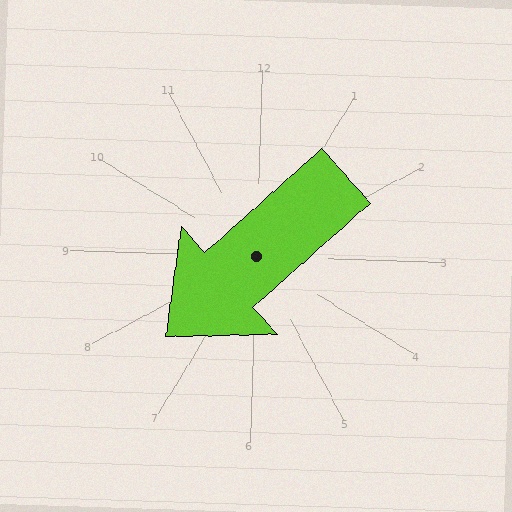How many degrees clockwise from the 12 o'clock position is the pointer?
Approximately 226 degrees.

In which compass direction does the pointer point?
Southwest.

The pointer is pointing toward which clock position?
Roughly 8 o'clock.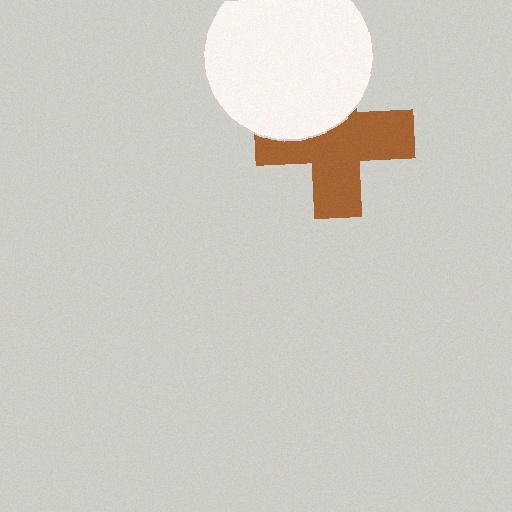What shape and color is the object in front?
The object in front is a white circle.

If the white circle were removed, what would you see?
You would see the complete brown cross.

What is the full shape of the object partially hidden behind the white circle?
The partially hidden object is a brown cross.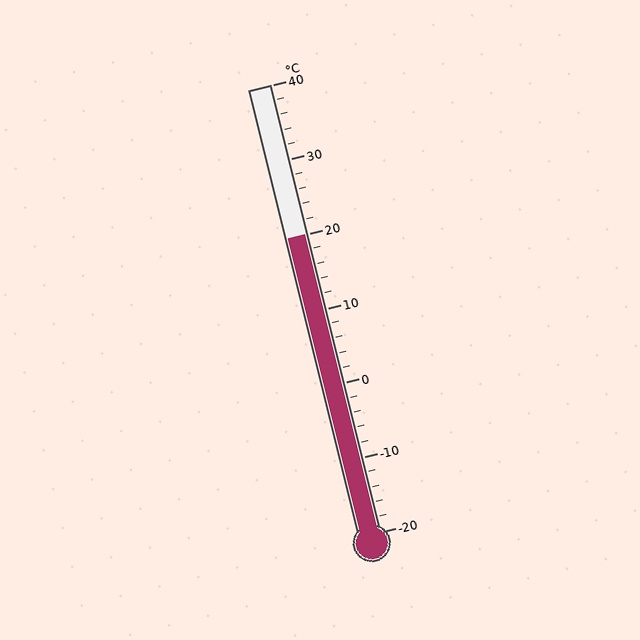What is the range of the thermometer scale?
The thermometer scale ranges from -20°C to 40°C.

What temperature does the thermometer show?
The thermometer shows approximately 20°C.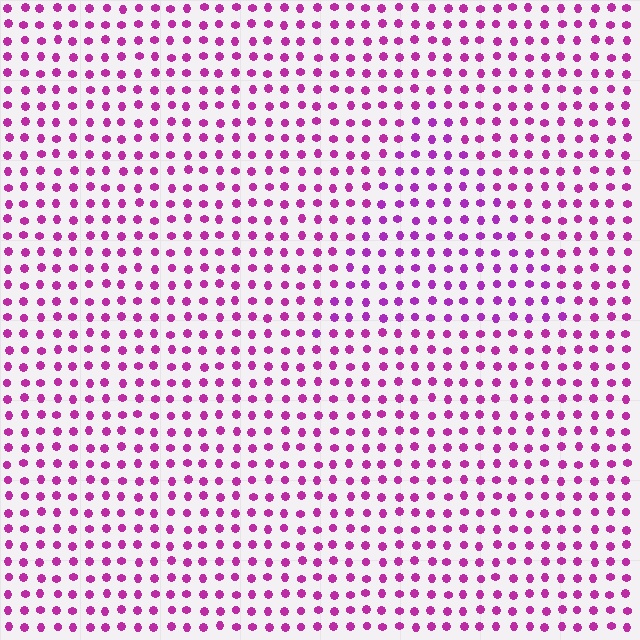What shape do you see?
I see a triangle.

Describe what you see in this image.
The image is filled with small magenta elements in a uniform arrangement. A triangle-shaped region is visible where the elements are tinted to a slightly different hue, forming a subtle color boundary.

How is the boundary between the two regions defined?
The boundary is defined purely by a slight shift in hue (about 18 degrees). Spacing, size, and orientation are identical on both sides.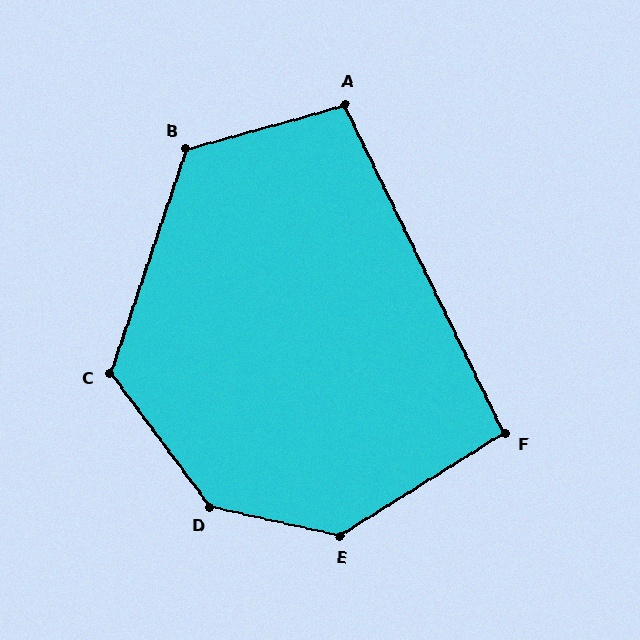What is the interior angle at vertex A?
Approximately 100 degrees (obtuse).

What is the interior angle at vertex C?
Approximately 124 degrees (obtuse).